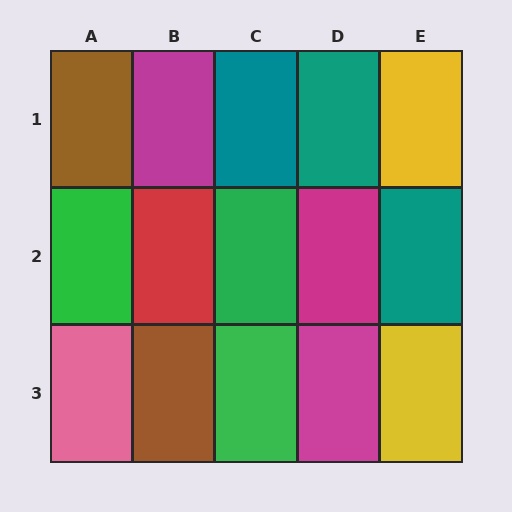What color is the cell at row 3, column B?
Brown.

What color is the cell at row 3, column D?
Magenta.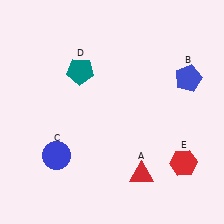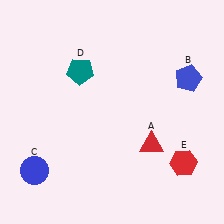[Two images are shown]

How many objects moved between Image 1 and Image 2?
2 objects moved between the two images.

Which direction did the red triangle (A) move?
The red triangle (A) moved up.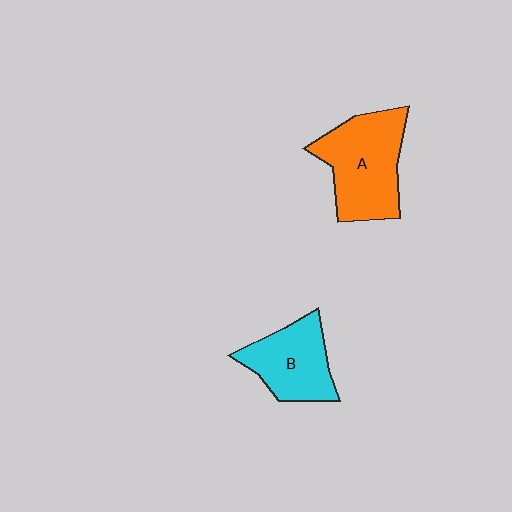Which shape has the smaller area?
Shape B (cyan).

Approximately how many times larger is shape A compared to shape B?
Approximately 1.3 times.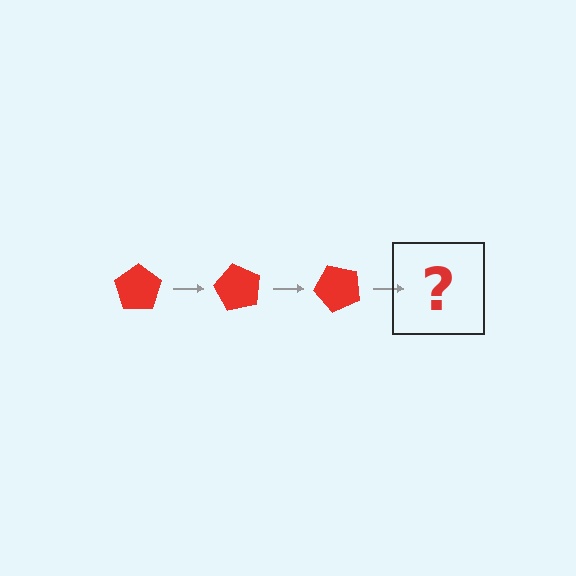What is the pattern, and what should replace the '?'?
The pattern is that the pentagon rotates 60 degrees each step. The '?' should be a red pentagon rotated 180 degrees.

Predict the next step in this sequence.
The next step is a red pentagon rotated 180 degrees.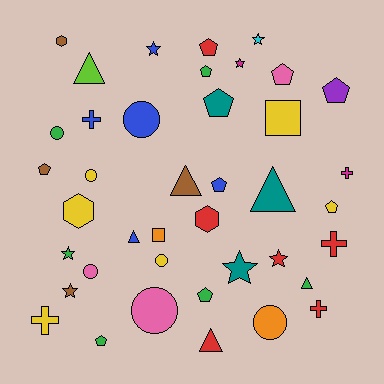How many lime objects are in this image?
There is 1 lime object.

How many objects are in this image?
There are 40 objects.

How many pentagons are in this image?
There are 10 pentagons.